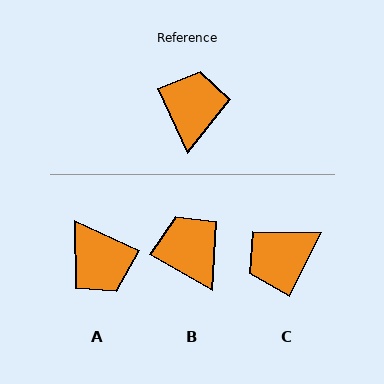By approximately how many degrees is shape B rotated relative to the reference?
Approximately 35 degrees counter-clockwise.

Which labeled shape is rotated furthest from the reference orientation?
A, about 140 degrees away.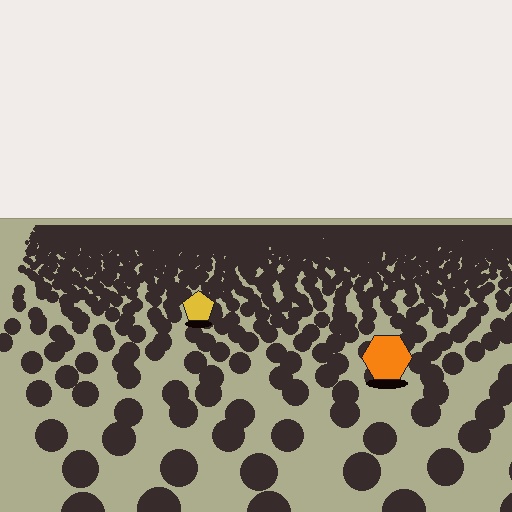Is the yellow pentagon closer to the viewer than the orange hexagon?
No. The orange hexagon is closer — you can tell from the texture gradient: the ground texture is coarser near it.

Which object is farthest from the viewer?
The yellow pentagon is farthest from the viewer. It appears smaller and the ground texture around it is denser.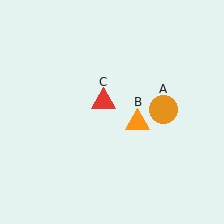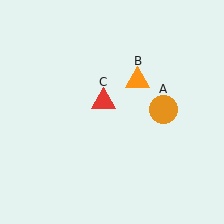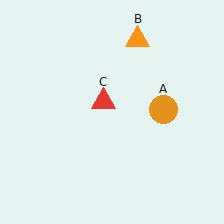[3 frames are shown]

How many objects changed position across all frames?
1 object changed position: orange triangle (object B).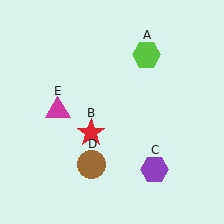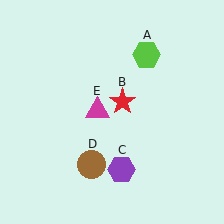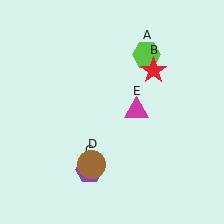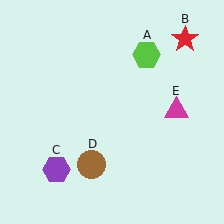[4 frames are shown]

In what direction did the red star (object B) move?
The red star (object B) moved up and to the right.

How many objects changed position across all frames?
3 objects changed position: red star (object B), purple hexagon (object C), magenta triangle (object E).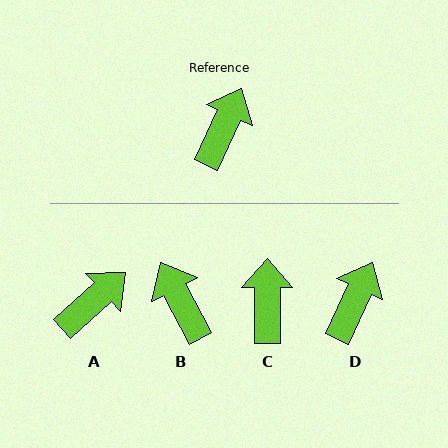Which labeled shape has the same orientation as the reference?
D.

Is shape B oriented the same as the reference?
No, it is off by about 53 degrees.